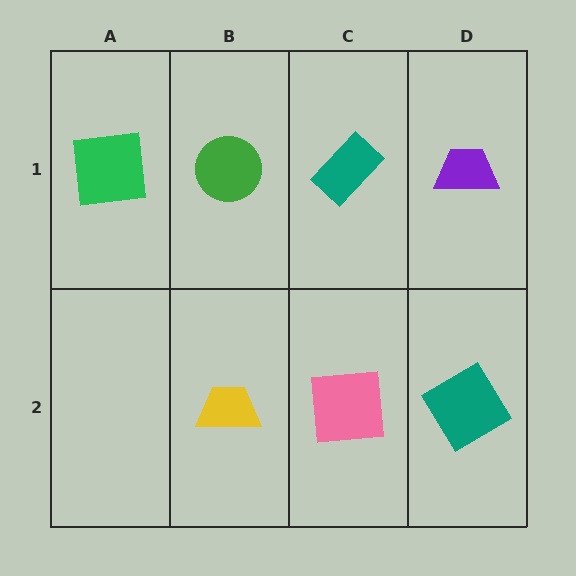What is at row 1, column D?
A purple trapezoid.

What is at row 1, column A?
A green square.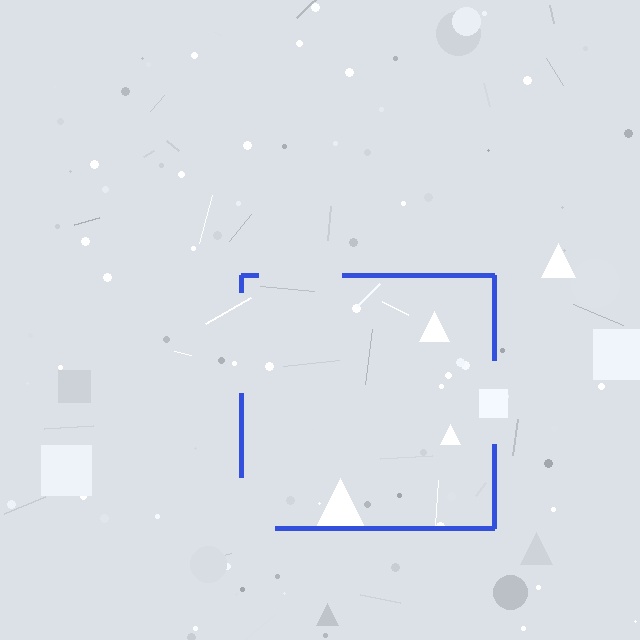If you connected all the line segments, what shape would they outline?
They would outline a square.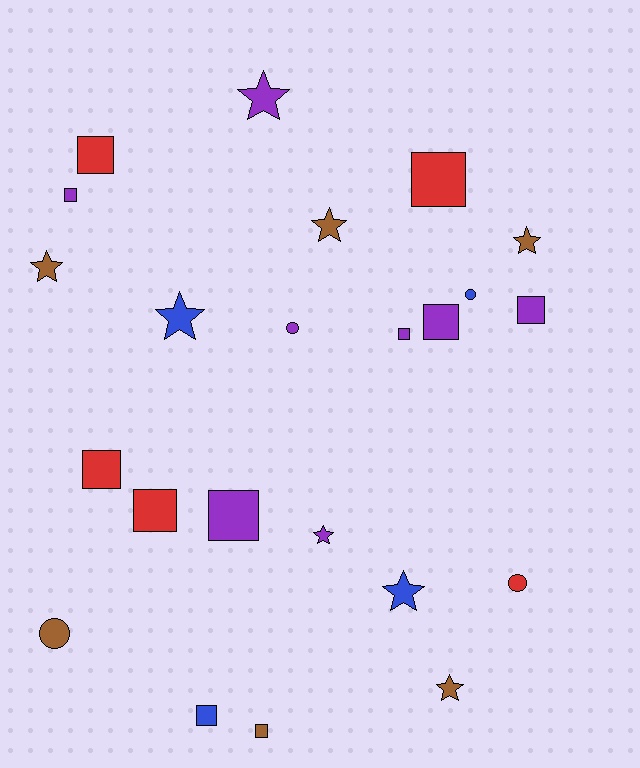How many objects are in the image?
There are 23 objects.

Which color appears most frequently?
Purple, with 8 objects.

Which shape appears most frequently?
Square, with 11 objects.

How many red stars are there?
There are no red stars.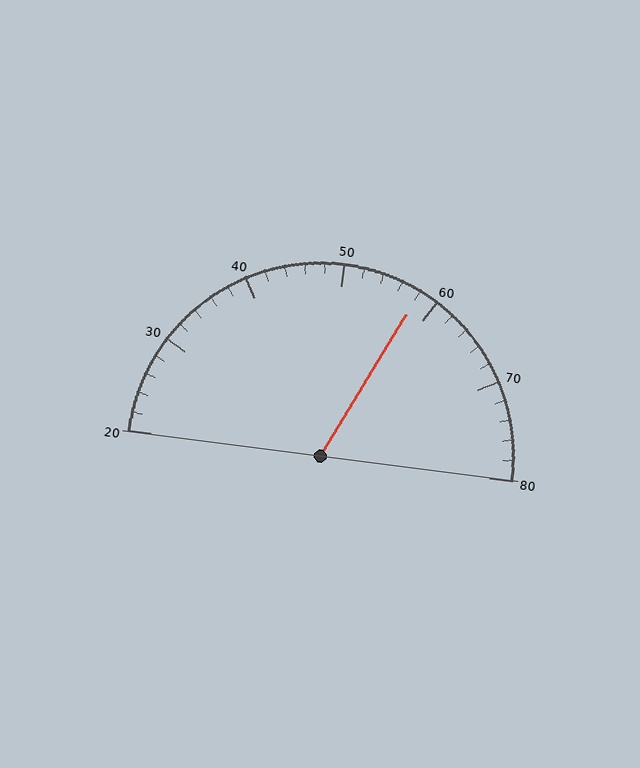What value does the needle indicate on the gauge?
The needle indicates approximately 58.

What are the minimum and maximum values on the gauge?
The gauge ranges from 20 to 80.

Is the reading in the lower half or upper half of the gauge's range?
The reading is in the upper half of the range (20 to 80).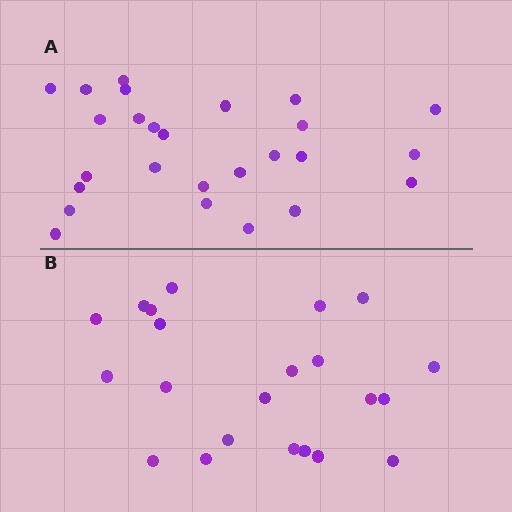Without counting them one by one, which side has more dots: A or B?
Region A (the top region) has more dots.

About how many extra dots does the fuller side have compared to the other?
Region A has about 4 more dots than region B.